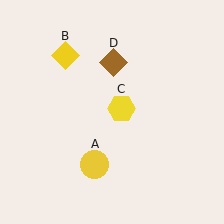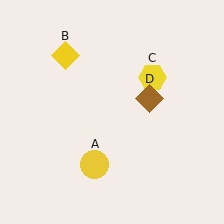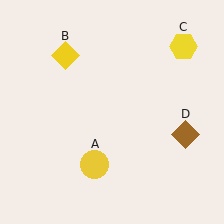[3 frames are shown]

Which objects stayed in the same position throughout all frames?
Yellow circle (object A) and yellow diamond (object B) remained stationary.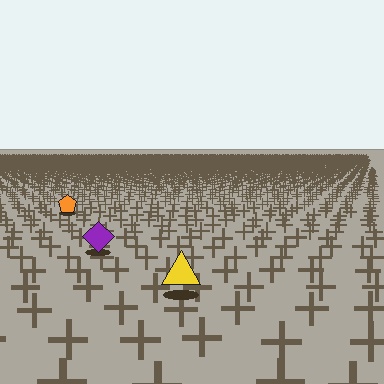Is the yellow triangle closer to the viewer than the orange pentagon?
Yes. The yellow triangle is closer — you can tell from the texture gradient: the ground texture is coarser near it.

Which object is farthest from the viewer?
The orange pentagon is farthest from the viewer. It appears smaller and the ground texture around it is denser.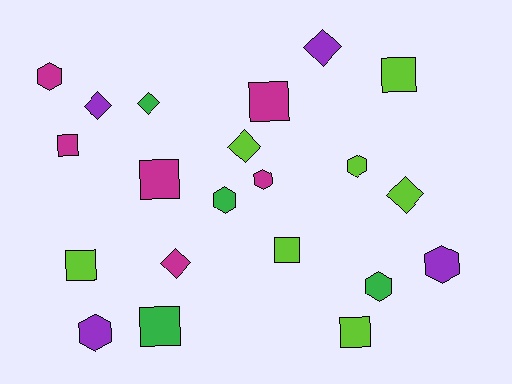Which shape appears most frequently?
Square, with 8 objects.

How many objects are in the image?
There are 21 objects.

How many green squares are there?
There is 1 green square.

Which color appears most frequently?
Lime, with 7 objects.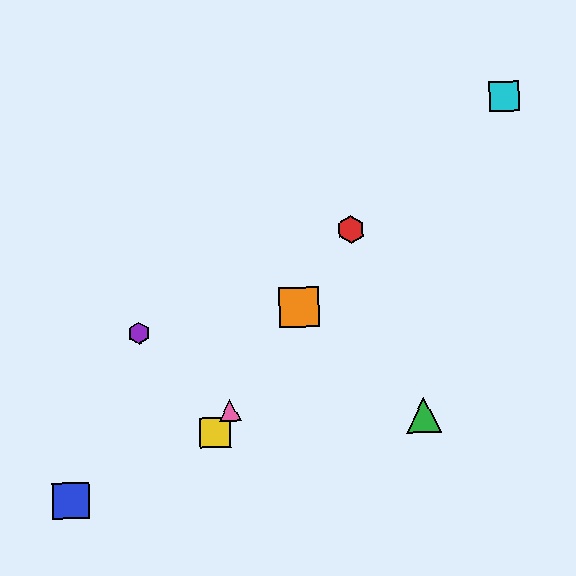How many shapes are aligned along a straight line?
4 shapes (the red hexagon, the yellow square, the orange square, the pink triangle) are aligned along a straight line.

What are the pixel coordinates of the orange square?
The orange square is at (299, 307).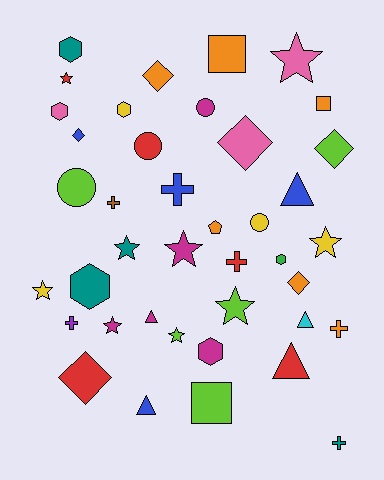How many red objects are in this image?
There are 5 red objects.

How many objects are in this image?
There are 40 objects.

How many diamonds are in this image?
There are 6 diamonds.